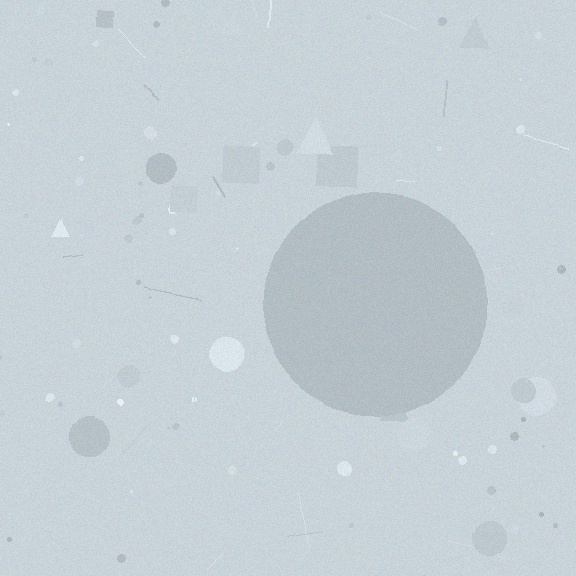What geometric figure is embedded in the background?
A circle is embedded in the background.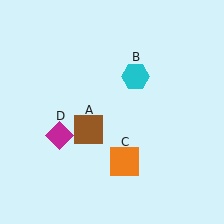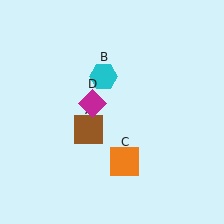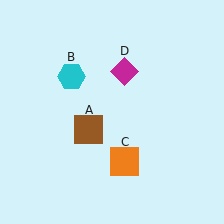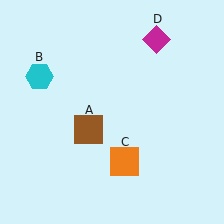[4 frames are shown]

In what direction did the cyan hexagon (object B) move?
The cyan hexagon (object B) moved left.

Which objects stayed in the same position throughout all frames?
Brown square (object A) and orange square (object C) remained stationary.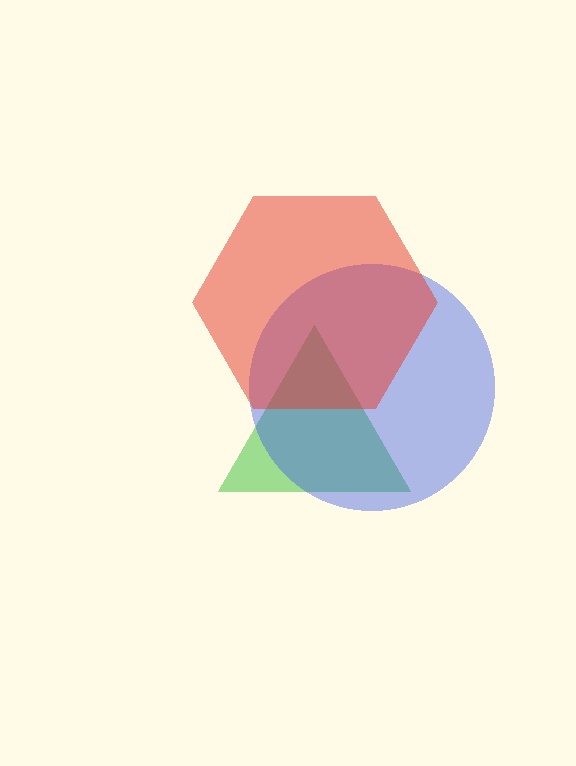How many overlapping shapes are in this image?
There are 3 overlapping shapes in the image.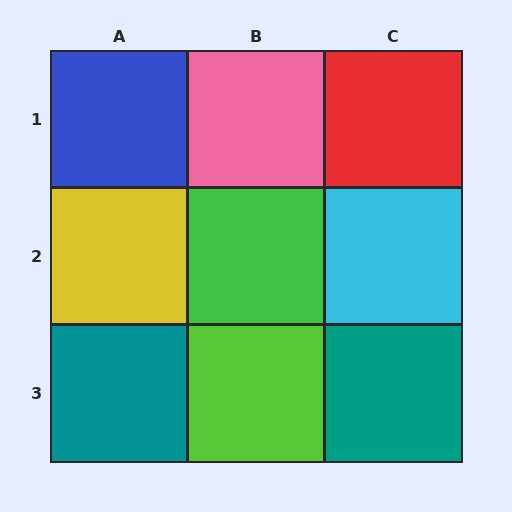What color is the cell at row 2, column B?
Green.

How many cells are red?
1 cell is red.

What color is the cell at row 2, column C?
Cyan.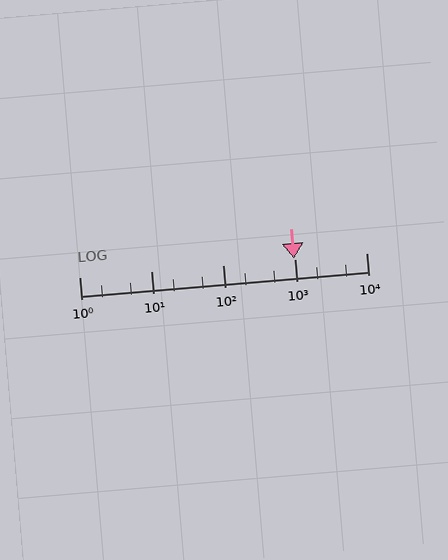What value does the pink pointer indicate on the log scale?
The pointer indicates approximately 970.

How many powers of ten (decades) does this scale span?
The scale spans 4 decades, from 1 to 10000.